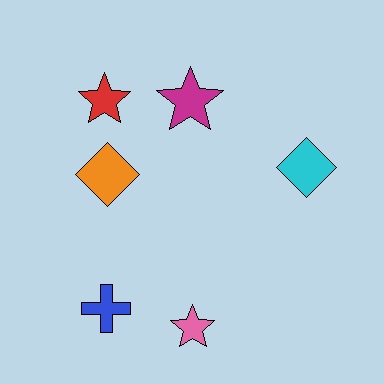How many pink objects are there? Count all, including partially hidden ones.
There is 1 pink object.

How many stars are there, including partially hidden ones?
There are 3 stars.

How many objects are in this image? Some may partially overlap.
There are 6 objects.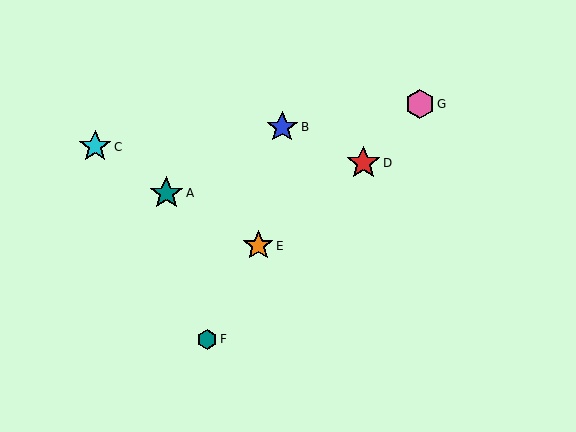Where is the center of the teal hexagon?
The center of the teal hexagon is at (207, 339).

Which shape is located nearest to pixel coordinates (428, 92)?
The pink hexagon (labeled G) at (420, 104) is nearest to that location.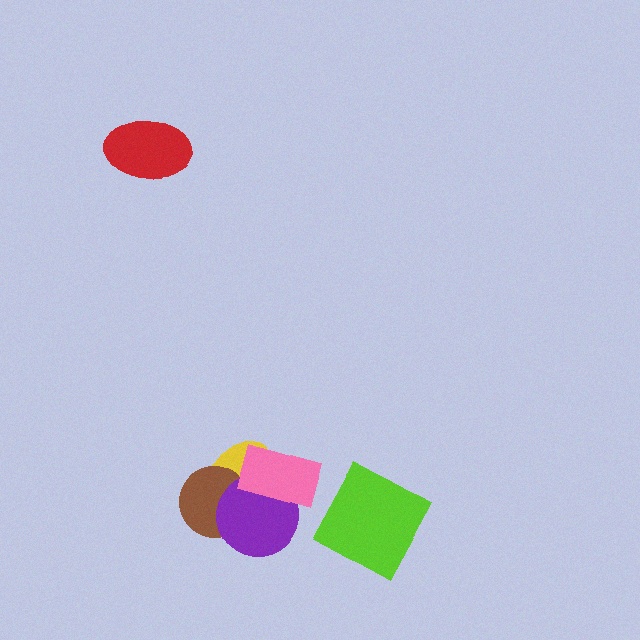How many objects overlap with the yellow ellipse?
3 objects overlap with the yellow ellipse.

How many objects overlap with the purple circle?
3 objects overlap with the purple circle.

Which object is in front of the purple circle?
The pink rectangle is in front of the purple circle.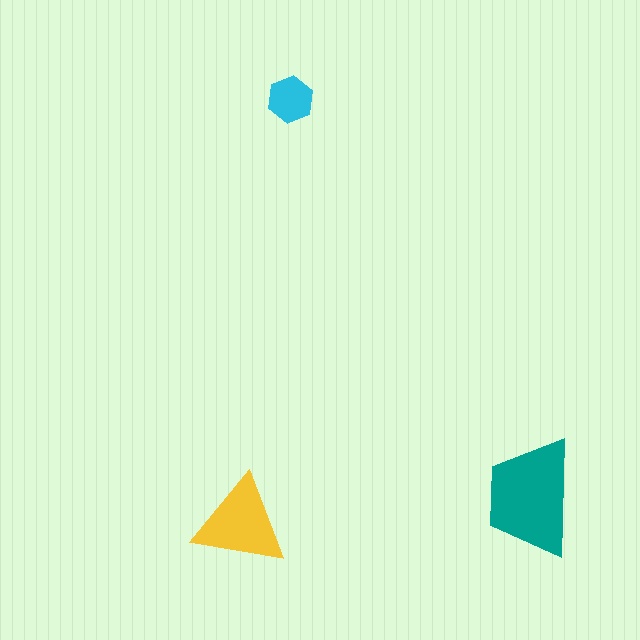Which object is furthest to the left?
The yellow triangle is leftmost.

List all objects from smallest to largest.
The cyan hexagon, the yellow triangle, the teal trapezoid.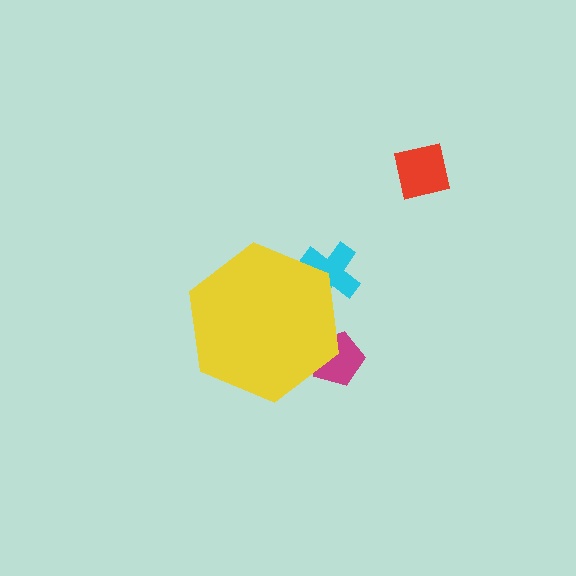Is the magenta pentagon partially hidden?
Yes, the magenta pentagon is partially hidden behind the yellow hexagon.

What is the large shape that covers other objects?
A yellow hexagon.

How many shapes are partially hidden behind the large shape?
2 shapes are partially hidden.